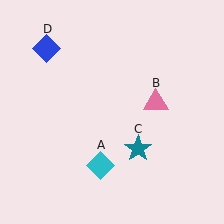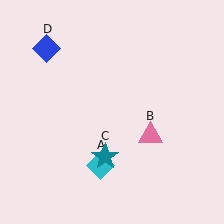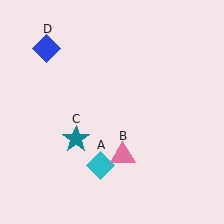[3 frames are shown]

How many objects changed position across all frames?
2 objects changed position: pink triangle (object B), teal star (object C).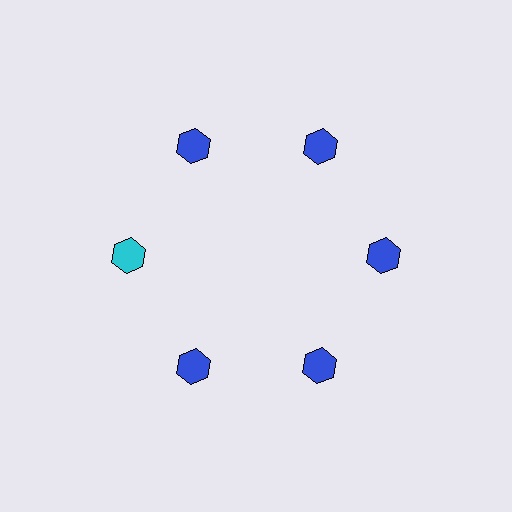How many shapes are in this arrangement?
There are 6 shapes arranged in a ring pattern.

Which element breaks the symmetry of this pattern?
The cyan hexagon at roughly the 9 o'clock position breaks the symmetry. All other shapes are blue hexagons.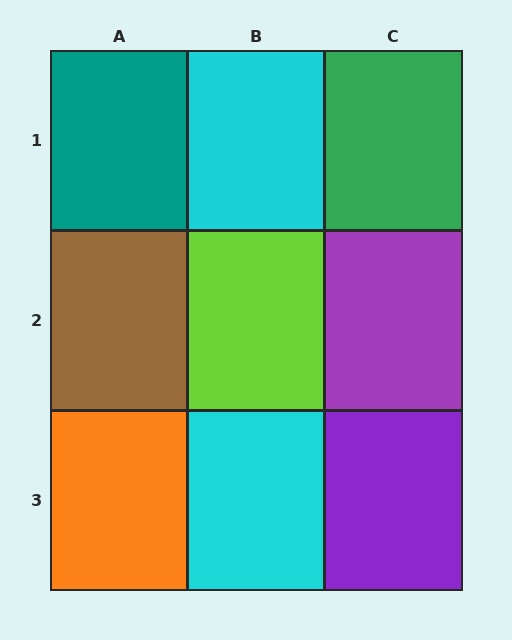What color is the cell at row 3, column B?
Cyan.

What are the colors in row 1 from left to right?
Teal, cyan, green.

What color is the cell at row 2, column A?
Brown.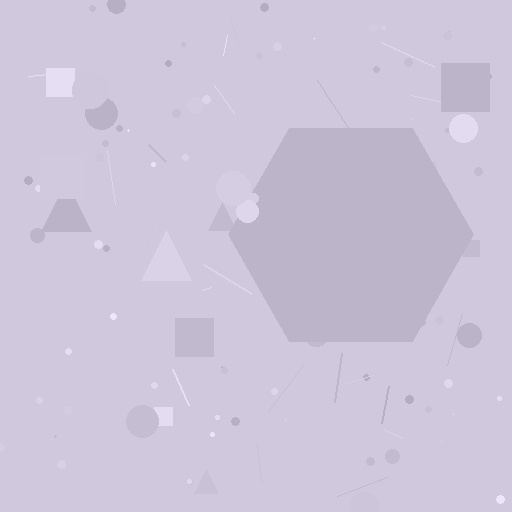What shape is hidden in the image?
A hexagon is hidden in the image.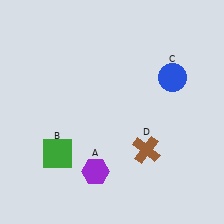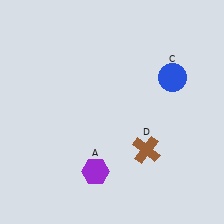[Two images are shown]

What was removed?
The green square (B) was removed in Image 2.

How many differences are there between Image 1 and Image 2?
There is 1 difference between the two images.